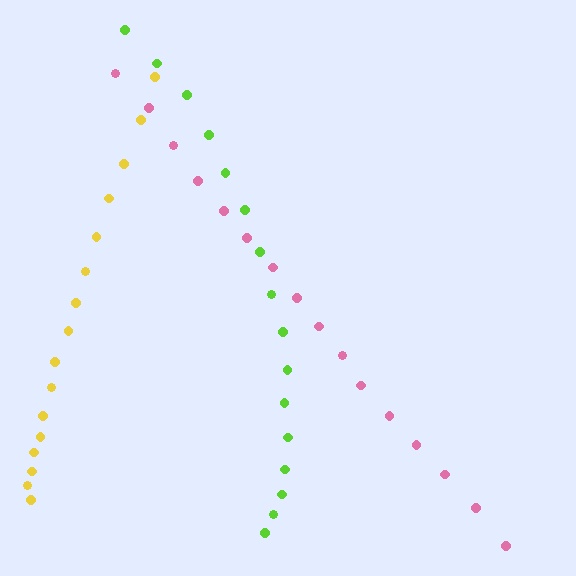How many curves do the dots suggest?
There are 3 distinct paths.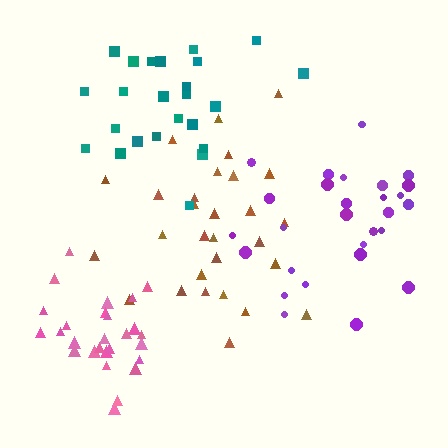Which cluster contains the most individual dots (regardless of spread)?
Brown (29).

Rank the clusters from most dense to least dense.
pink, purple, brown, teal.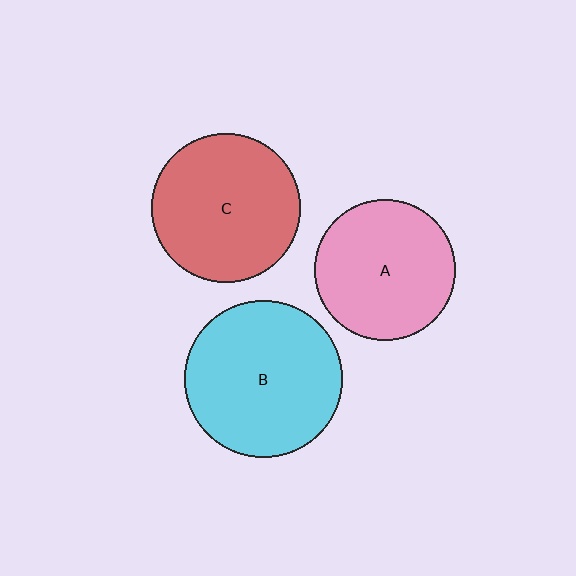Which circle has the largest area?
Circle B (cyan).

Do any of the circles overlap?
No, none of the circles overlap.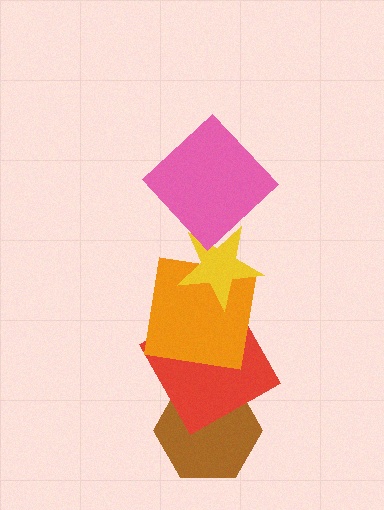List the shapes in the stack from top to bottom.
From top to bottom: the pink diamond, the yellow star, the orange square, the red square, the brown hexagon.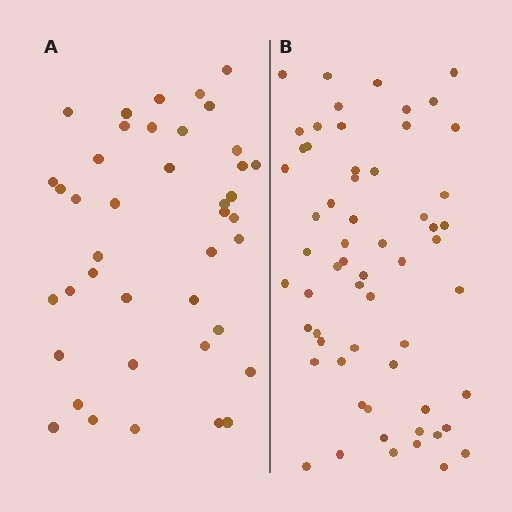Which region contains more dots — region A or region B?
Region B (the right region) has more dots.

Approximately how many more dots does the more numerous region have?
Region B has approximately 20 more dots than region A.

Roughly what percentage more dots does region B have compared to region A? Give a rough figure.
About 45% more.